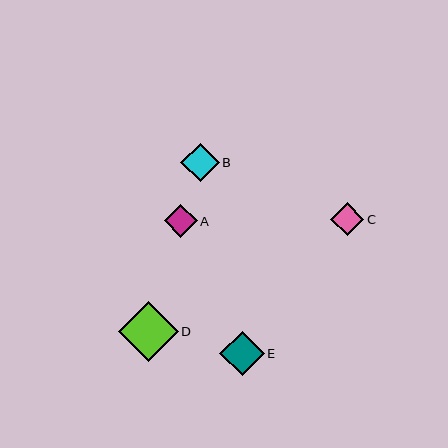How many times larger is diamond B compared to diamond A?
Diamond B is approximately 1.2 times the size of diamond A.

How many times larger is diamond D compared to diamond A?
Diamond D is approximately 1.8 times the size of diamond A.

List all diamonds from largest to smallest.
From largest to smallest: D, E, B, A, C.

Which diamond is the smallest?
Diamond C is the smallest with a size of approximately 33 pixels.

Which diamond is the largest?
Diamond D is the largest with a size of approximately 60 pixels.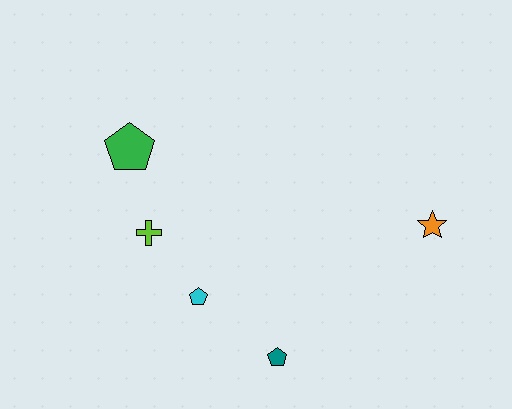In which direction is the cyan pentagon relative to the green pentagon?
The cyan pentagon is below the green pentagon.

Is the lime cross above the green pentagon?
No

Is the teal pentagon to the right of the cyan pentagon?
Yes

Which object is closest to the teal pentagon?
The cyan pentagon is closest to the teal pentagon.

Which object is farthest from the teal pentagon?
The green pentagon is farthest from the teal pentagon.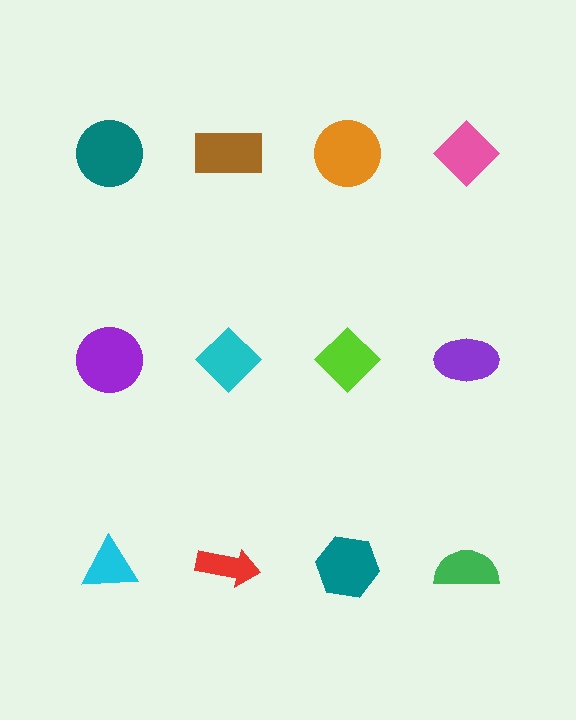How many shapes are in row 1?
4 shapes.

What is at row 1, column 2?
A brown rectangle.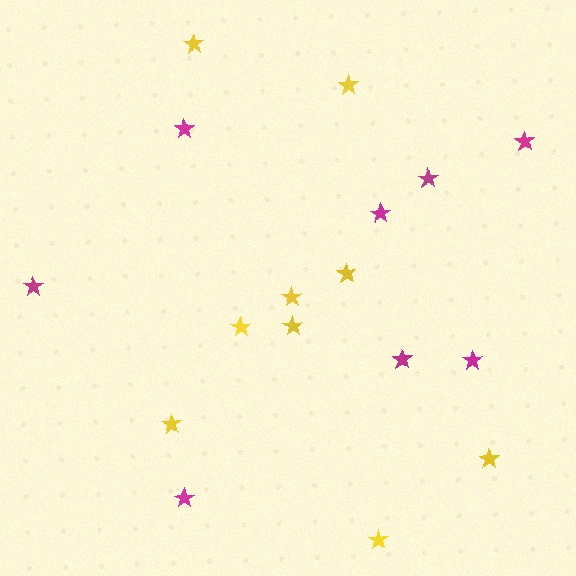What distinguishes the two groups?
There are 2 groups: one group of magenta stars (8) and one group of yellow stars (9).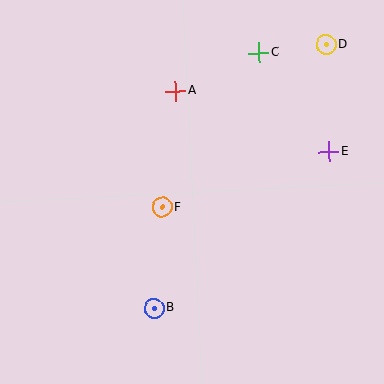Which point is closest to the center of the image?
Point F at (162, 207) is closest to the center.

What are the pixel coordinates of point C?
Point C is at (259, 53).